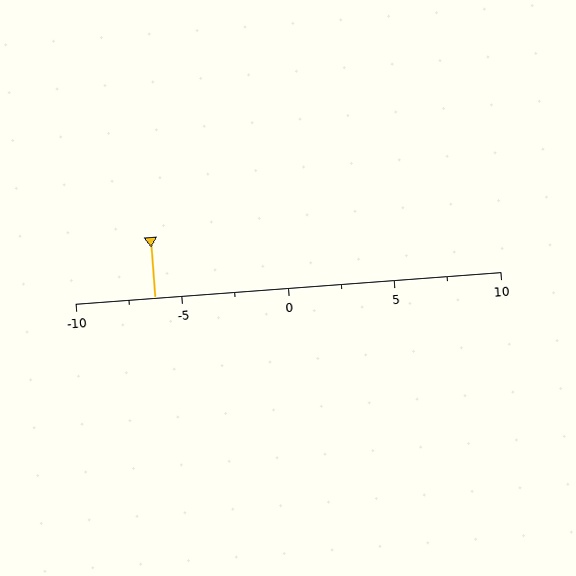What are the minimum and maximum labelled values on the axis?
The axis runs from -10 to 10.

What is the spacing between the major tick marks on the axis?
The major ticks are spaced 5 apart.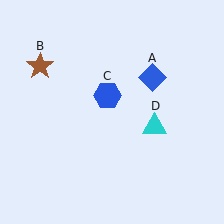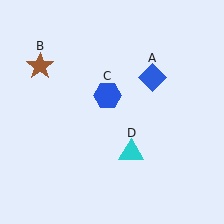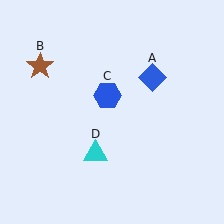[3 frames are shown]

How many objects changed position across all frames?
1 object changed position: cyan triangle (object D).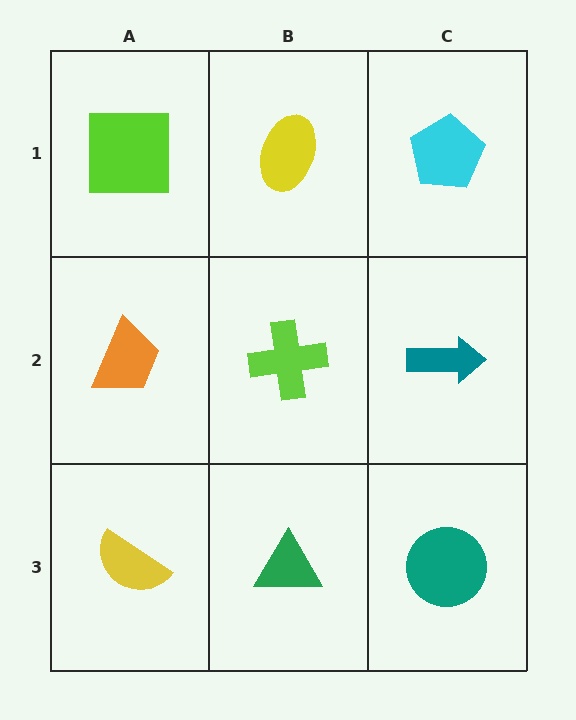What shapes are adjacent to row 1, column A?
An orange trapezoid (row 2, column A), a yellow ellipse (row 1, column B).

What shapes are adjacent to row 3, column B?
A lime cross (row 2, column B), a yellow semicircle (row 3, column A), a teal circle (row 3, column C).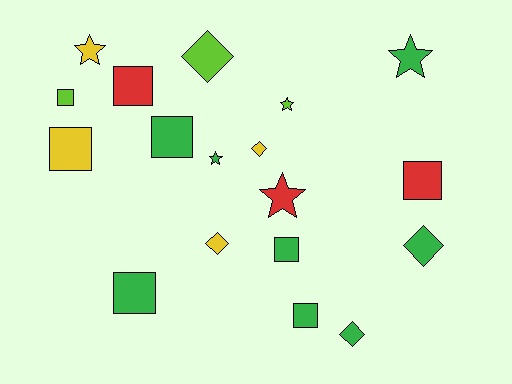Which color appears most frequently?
Green, with 8 objects.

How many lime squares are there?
There is 1 lime square.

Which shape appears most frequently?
Square, with 8 objects.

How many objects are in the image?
There are 18 objects.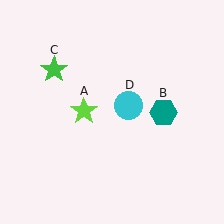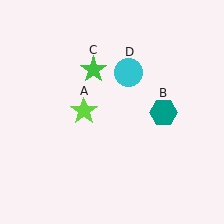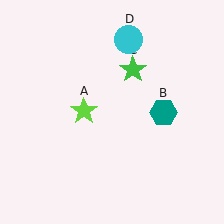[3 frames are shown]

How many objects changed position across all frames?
2 objects changed position: green star (object C), cyan circle (object D).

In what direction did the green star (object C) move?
The green star (object C) moved right.